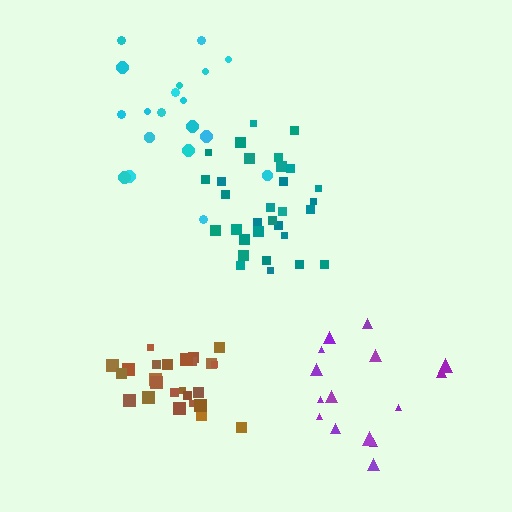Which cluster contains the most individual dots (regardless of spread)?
Teal (31).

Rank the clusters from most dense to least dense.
brown, teal, cyan, purple.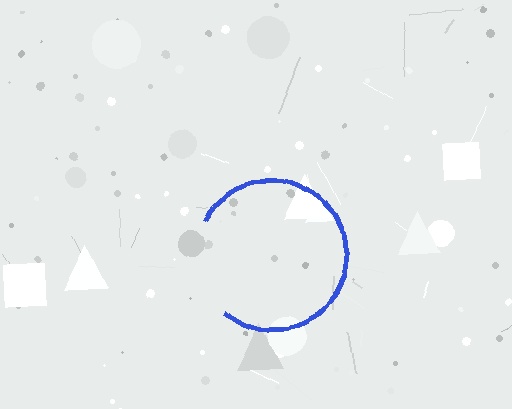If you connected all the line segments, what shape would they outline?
They would outline a circle.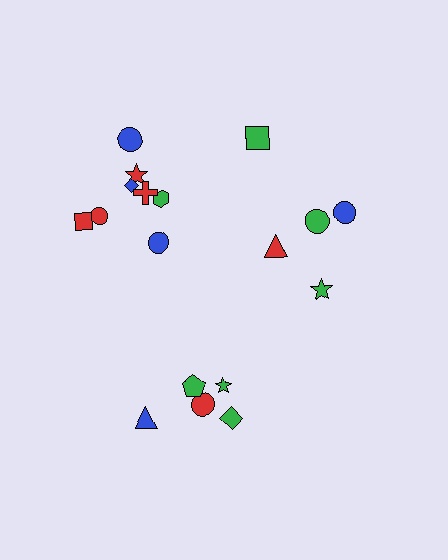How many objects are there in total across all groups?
There are 18 objects.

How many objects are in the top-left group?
There are 8 objects.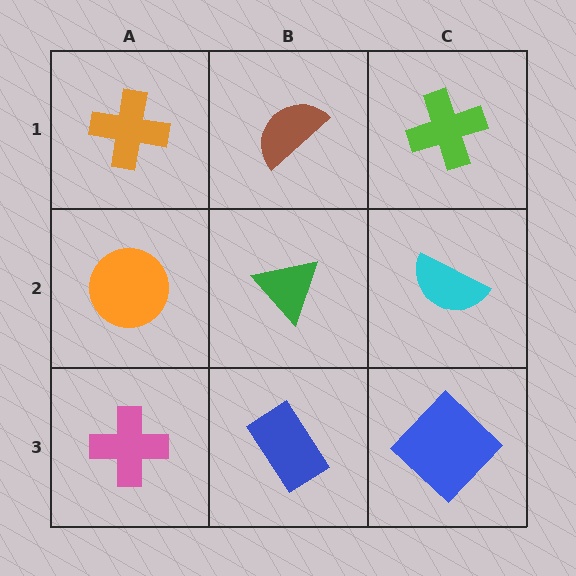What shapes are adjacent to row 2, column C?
A lime cross (row 1, column C), a blue diamond (row 3, column C), a green triangle (row 2, column B).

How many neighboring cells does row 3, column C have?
2.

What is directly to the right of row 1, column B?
A lime cross.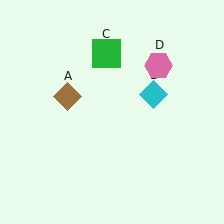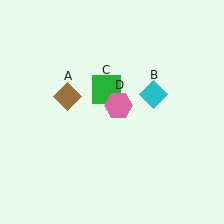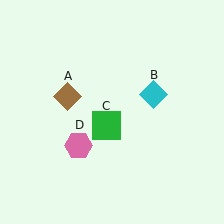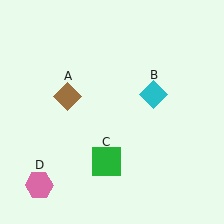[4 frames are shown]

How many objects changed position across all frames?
2 objects changed position: green square (object C), pink hexagon (object D).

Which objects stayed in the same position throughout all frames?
Brown diamond (object A) and cyan diamond (object B) remained stationary.